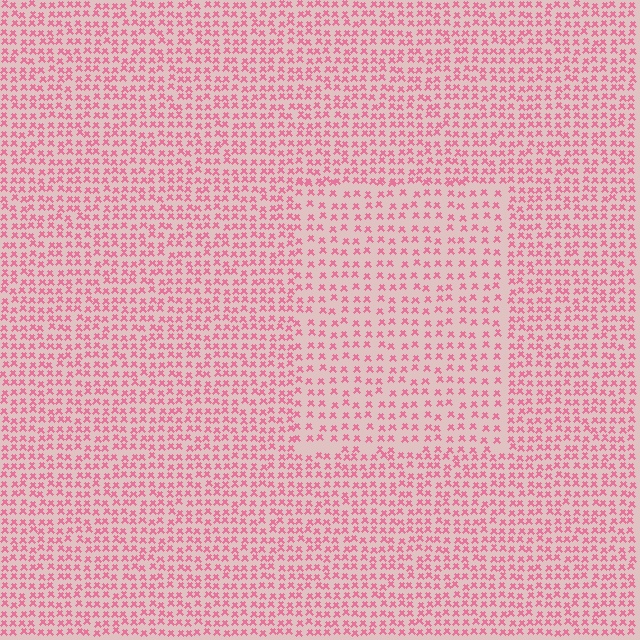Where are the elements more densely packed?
The elements are more densely packed outside the rectangle boundary.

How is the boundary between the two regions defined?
The boundary is defined by a change in element density (approximately 1.6x ratio). All elements are the same color, size, and shape.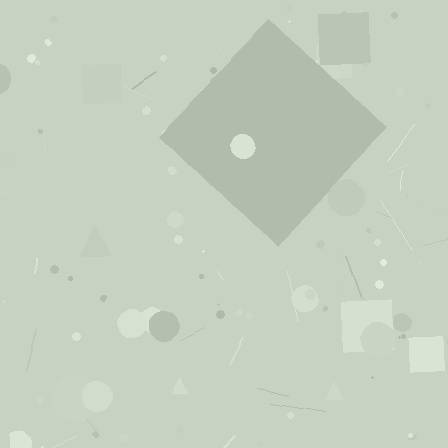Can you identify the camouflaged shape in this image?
The camouflaged shape is a diamond.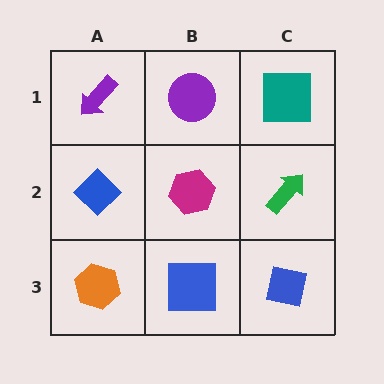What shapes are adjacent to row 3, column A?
A blue diamond (row 2, column A), a blue square (row 3, column B).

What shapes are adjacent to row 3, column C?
A green arrow (row 2, column C), a blue square (row 3, column B).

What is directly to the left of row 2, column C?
A magenta hexagon.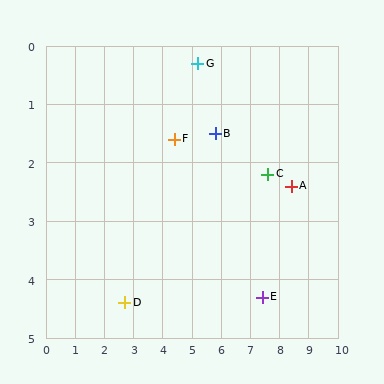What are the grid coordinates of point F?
Point F is at approximately (4.4, 1.6).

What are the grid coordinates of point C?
Point C is at approximately (7.6, 2.2).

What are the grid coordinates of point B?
Point B is at approximately (5.8, 1.5).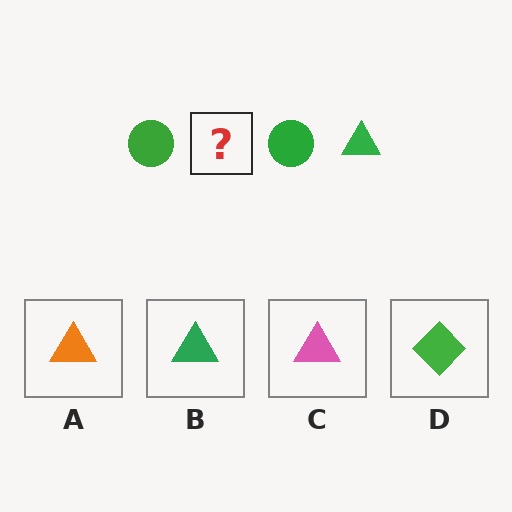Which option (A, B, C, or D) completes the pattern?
B.